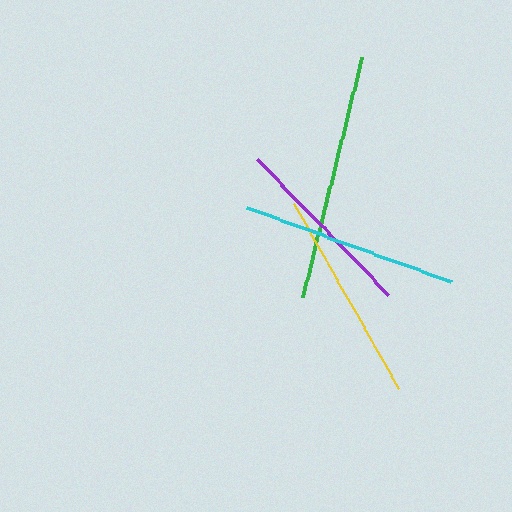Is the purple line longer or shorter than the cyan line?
The cyan line is longer than the purple line.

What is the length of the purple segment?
The purple segment is approximately 189 pixels long.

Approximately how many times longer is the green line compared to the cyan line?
The green line is approximately 1.1 times the length of the cyan line.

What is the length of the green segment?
The green segment is approximately 248 pixels long.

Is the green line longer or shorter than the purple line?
The green line is longer than the purple line.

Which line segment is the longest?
The green line is the longest at approximately 248 pixels.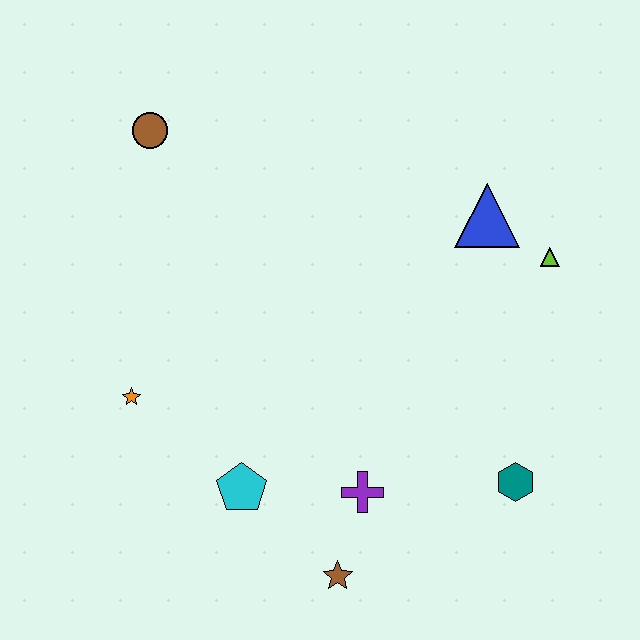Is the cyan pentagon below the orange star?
Yes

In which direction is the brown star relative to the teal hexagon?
The brown star is to the left of the teal hexagon.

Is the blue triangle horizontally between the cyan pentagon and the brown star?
No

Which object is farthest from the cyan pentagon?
The lime triangle is farthest from the cyan pentagon.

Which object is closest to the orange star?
The cyan pentagon is closest to the orange star.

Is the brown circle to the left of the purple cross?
Yes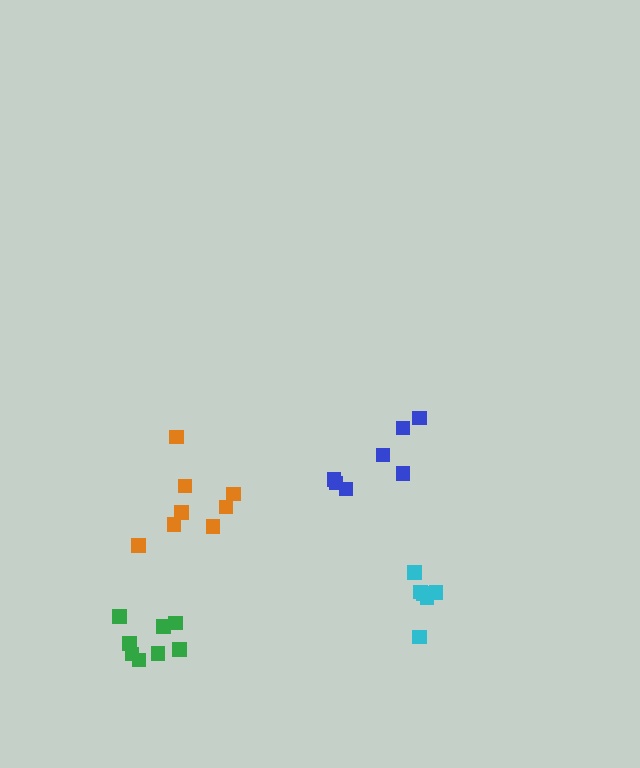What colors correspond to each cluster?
The clusters are colored: green, cyan, orange, blue.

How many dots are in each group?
Group 1: 8 dots, Group 2: 6 dots, Group 3: 8 dots, Group 4: 7 dots (29 total).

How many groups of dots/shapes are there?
There are 4 groups.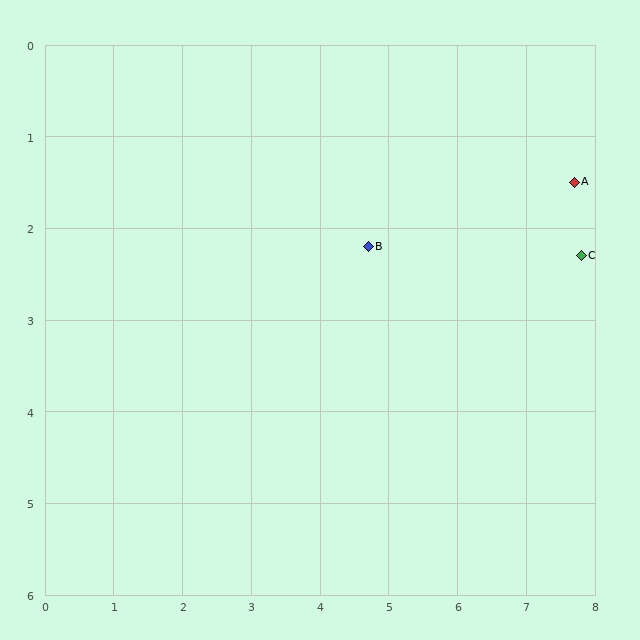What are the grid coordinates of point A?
Point A is at approximately (7.7, 1.5).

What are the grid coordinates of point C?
Point C is at approximately (7.8, 2.3).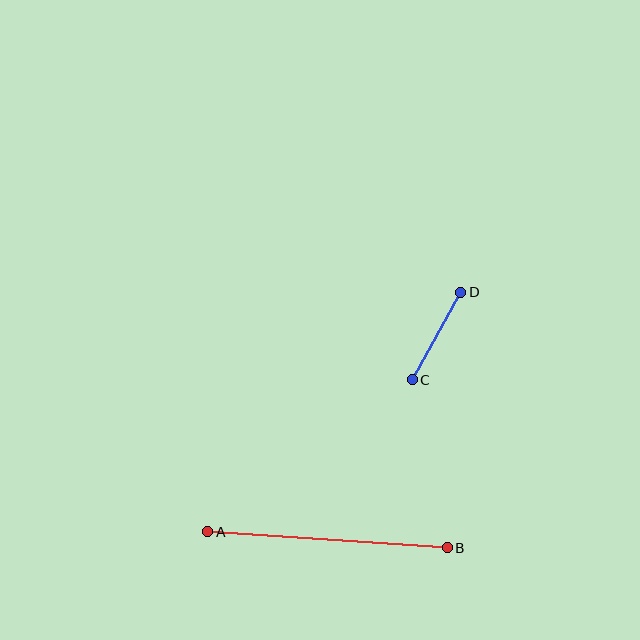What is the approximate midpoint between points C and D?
The midpoint is at approximately (437, 336) pixels.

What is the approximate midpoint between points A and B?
The midpoint is at approximately (328, 540) pixels.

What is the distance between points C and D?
The distance is approximately 100 pixels.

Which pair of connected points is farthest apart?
Points A and B are farthest apart.